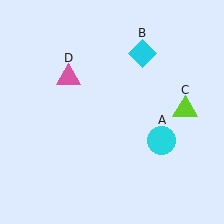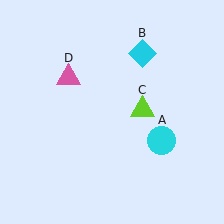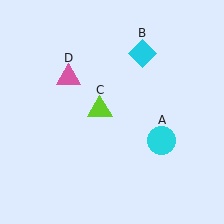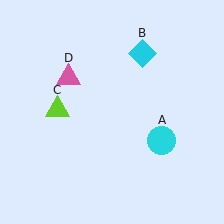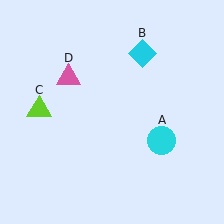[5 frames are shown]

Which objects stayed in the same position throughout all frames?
Cyan circle (object A) and cyan diamond (object B) and pink triangle (object D) remained stationary.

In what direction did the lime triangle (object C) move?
The lime triangle (object C) moved left.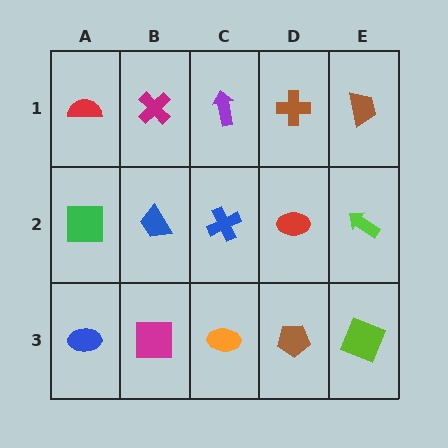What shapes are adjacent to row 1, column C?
A blue cross (row 2, column C), a magenta cross (row 1, column B), a brown cross (row 1, column D).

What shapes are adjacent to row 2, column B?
A magenta cross (row 1, column B), a magenta square (row 3, column B), a green square (row 2, column A), a blue cross (row 2, column C).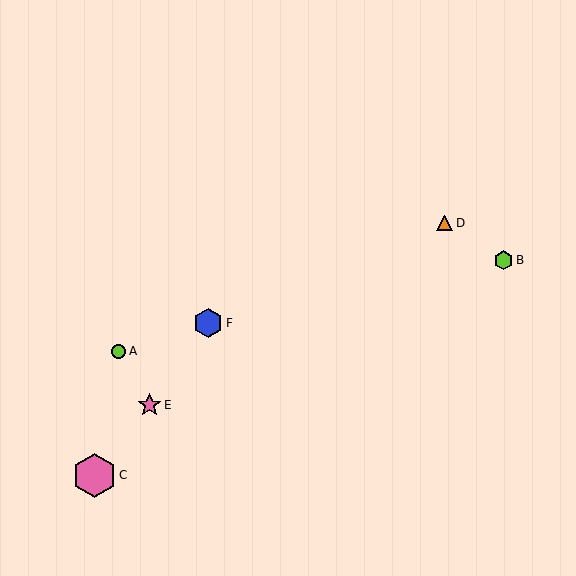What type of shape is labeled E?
Shape E is a pink star.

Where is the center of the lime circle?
The center of the lime circle is at (118, 351).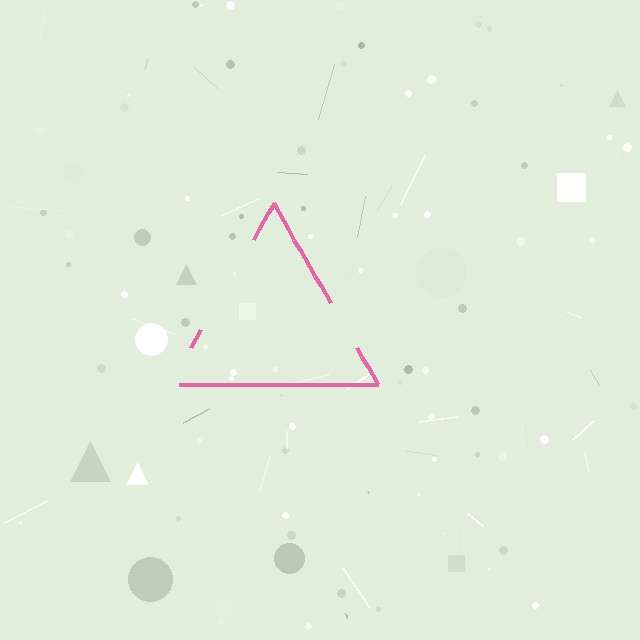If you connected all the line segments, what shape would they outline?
They would outline a triangle.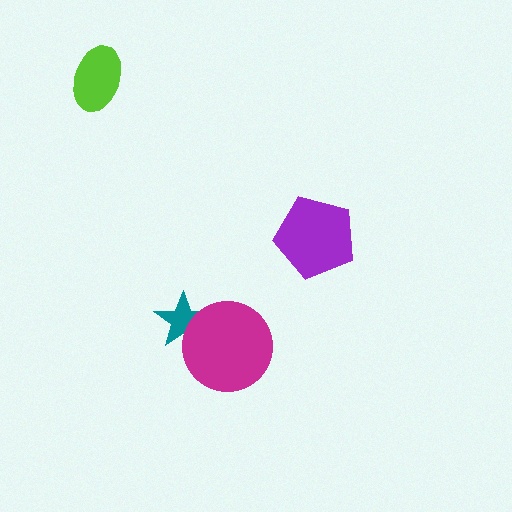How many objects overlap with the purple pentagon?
0 objects overlap with the purple pentagon.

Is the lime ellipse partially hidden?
No, no other shape covers it.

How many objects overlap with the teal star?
1 object overlaps with the teal star.